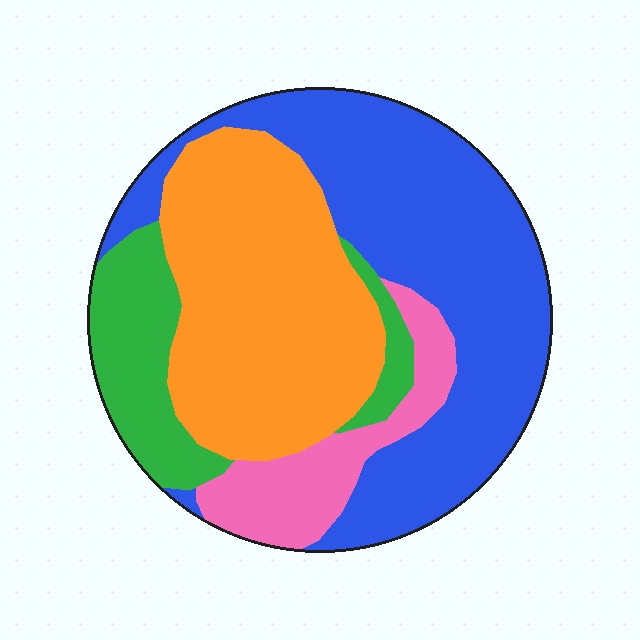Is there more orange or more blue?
Blue.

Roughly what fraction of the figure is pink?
Pink covers about 10% of the figure.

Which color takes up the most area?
Blue, at roughly 40%.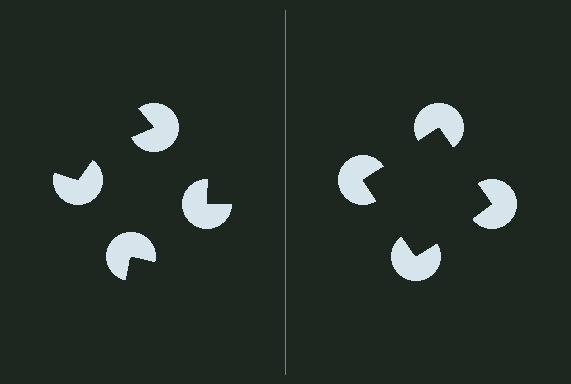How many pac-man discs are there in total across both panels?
8 — 4 on each side.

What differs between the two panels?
The pac-man discs are positioned identically on both sides; only the wedge orientations differ. On the right they align to a square; on the left they are misaligned.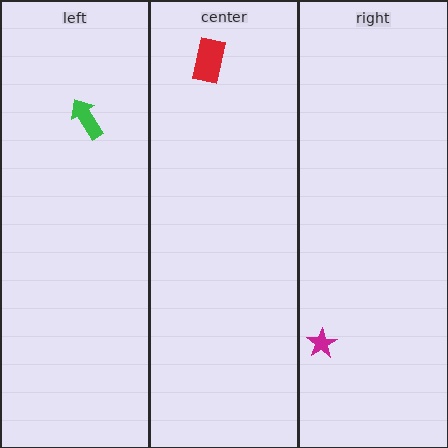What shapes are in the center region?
The red rectangle.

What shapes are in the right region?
The magenta star.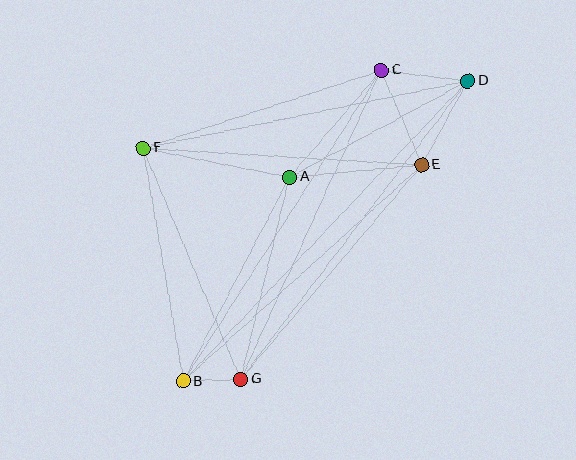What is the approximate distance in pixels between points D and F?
The distance between D and F is approximately 331 pixels.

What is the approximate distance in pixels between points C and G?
The distance between C and G is approximately 339 pixels.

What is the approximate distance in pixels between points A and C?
The distance between A and C is approximately 141 pixels.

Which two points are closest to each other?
Points B and G are closest to each other.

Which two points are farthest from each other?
Points B and D are farthest from each other.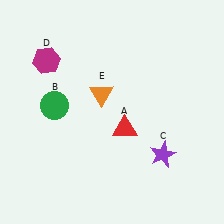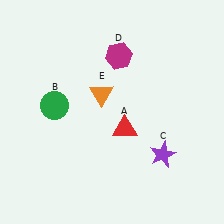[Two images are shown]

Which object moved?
The magenta hexagon (D) moved right.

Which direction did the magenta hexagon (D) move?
The magenta hexagon (D) moved right.